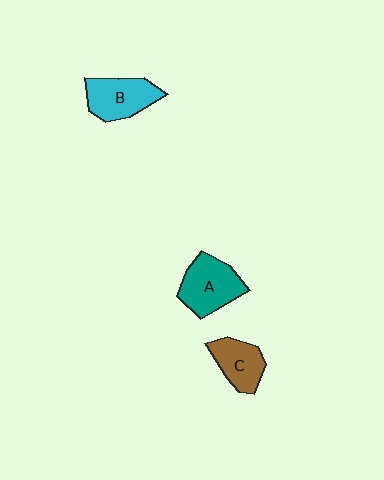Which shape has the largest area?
Shape A (teal).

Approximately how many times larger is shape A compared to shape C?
Approximately 1.3 times.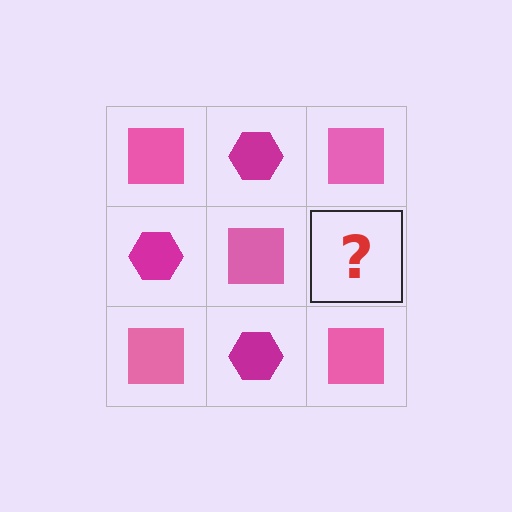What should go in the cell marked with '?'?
The missing cell should contain a magenta hexagon.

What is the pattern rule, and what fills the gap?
The rule is that it alternates pink square and magenta hexagon in a checkerboard pattern. The gap should be filled with a magenta hexagon.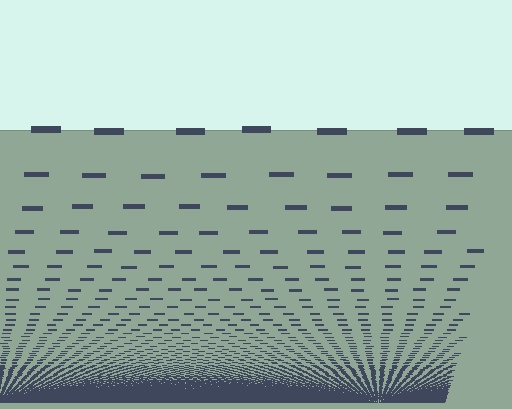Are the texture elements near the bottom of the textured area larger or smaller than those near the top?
Smaller. The gradient is inverted — elements near the bottom are smaller and denser.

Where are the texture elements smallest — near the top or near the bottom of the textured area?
Near the bottom.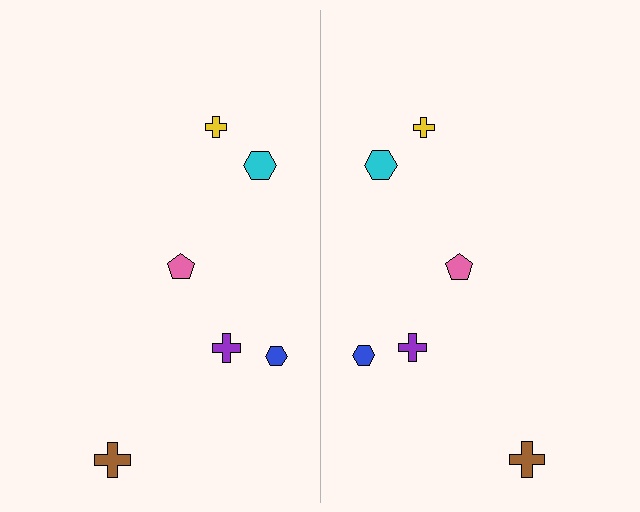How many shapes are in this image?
There are 12 shapes in this image.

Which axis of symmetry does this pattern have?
The pattern has a vertical axis of symmetry running through the center of the image.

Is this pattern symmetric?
Yes, this pattern has bilateral (reflection) symmetry.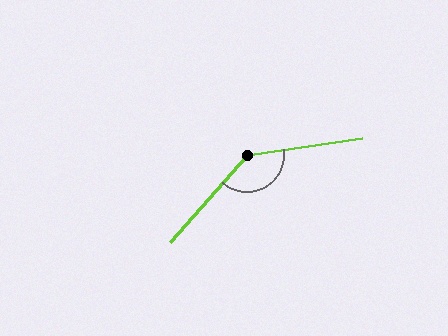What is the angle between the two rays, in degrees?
Approximately 140 degrees.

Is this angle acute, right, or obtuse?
It is obtuse.